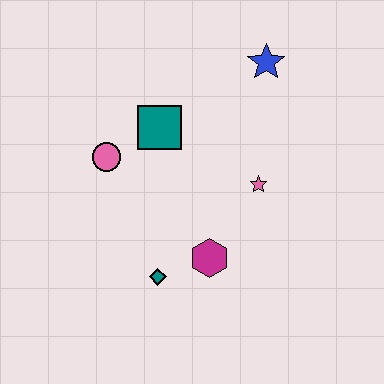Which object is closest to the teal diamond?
The magenta hexagon is closest to the teal diamond.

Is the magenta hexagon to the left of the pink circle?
No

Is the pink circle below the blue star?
Yes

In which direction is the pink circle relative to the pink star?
The pink circle is to the left of the pink star.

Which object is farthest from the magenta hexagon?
The blue star is farthest from the magenta hexagon.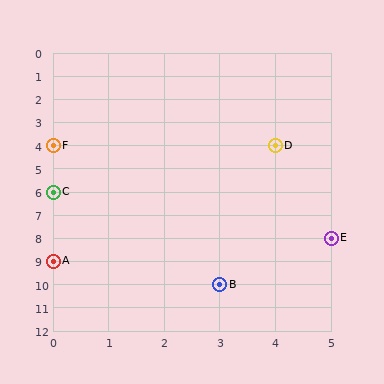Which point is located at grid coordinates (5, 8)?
Point E is at (5, 8).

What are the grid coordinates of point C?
Point C is at grid coordinates (0, 6).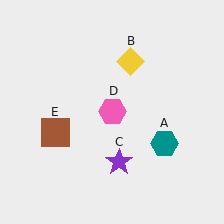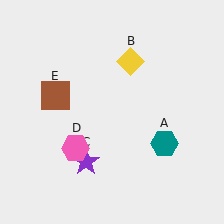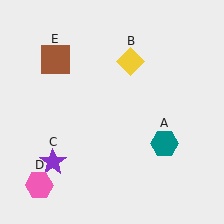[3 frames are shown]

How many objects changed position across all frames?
3 objects changed position: purple star (object C), pink hexagon (object D), brown square (object E).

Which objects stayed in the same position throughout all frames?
Teal hexagon (object A) and yellow diamond (object B) remained stationary.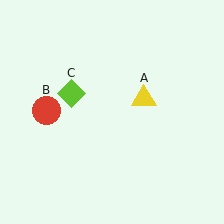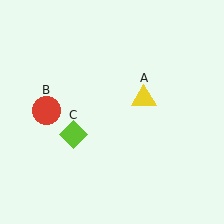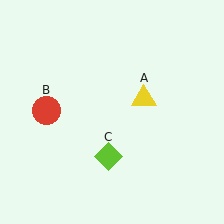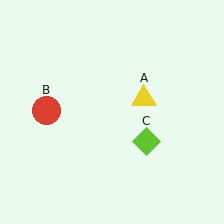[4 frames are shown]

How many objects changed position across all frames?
1 object changed position: lime diamond (object C).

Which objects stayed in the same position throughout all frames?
Yellow triangle (object A) and red circle (object B) remained stationary.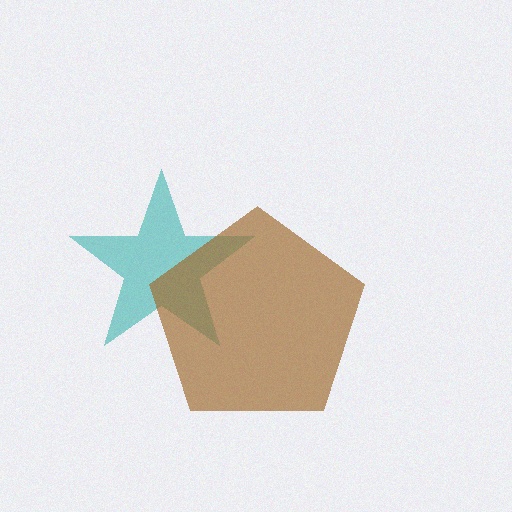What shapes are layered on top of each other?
The layered shapes are: a teal star, a brown pentagon.